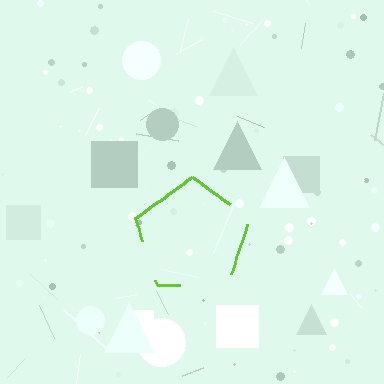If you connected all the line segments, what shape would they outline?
They would outline a pentagon.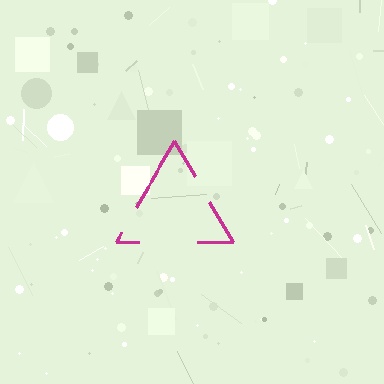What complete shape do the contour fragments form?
The contour fragments form a triangle.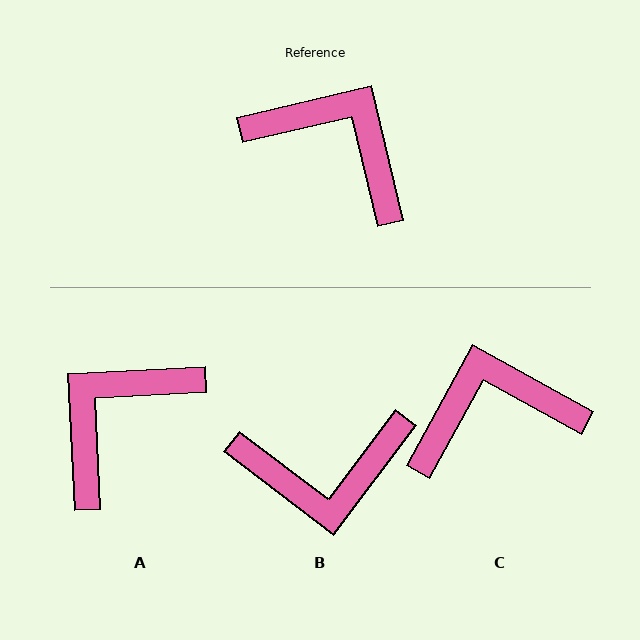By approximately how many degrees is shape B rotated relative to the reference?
Approximately 140 degrees clockwise.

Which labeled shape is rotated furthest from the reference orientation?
B, about 140 degrees away.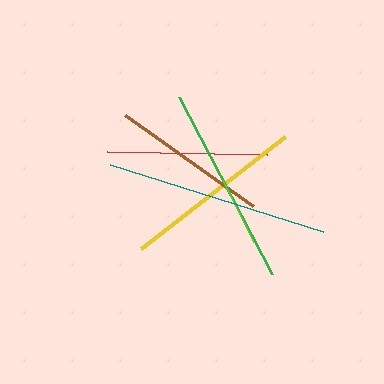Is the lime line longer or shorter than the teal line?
The teal line is longer than the lime line.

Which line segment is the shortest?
The lime line is the shortest at approximately 69 pixels.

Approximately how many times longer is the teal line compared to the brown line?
The teal line is approximately 1.4 times the length of the brown line.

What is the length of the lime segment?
The lime segment is approximately 69 pixels long.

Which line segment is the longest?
The teal line is the longest at approximately 224 pixels.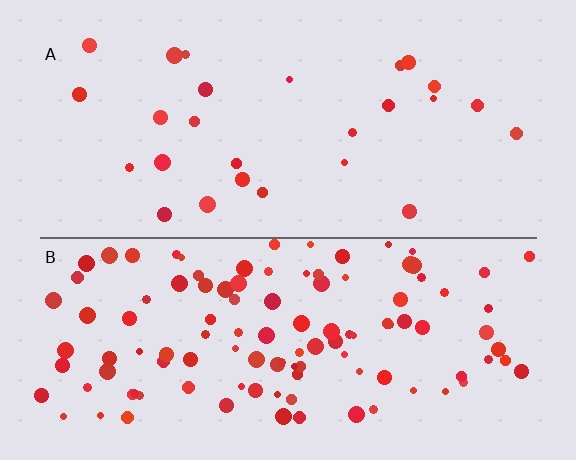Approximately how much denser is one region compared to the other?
Approximately 4.2× — region B over region A.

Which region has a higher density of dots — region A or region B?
B (the bottom).